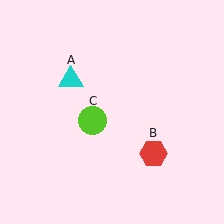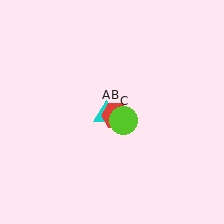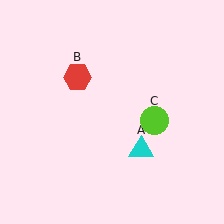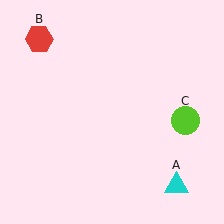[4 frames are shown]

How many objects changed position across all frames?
3 objects changed position: cyan triangle (object A), red hexagon (object B), lime circle (object C).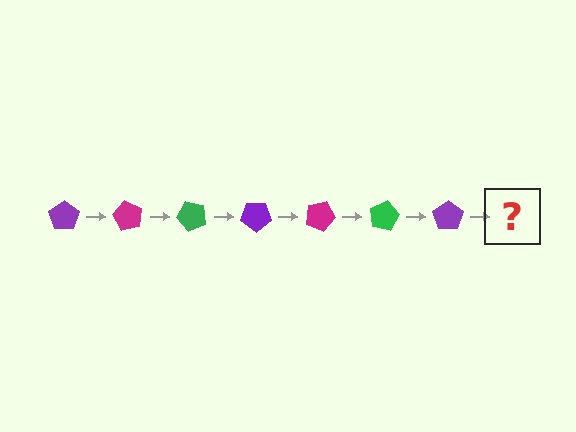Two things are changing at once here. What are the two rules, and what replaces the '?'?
The two rules are that it rotates 60 degrees each step and the color cycles through purple, magenta, and green. The '?' should be a magenta pentagon, rotated 420 degrees from the start.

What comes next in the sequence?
The next element should be a magenta pentagon, rotated 420 degrees from the start.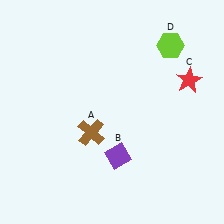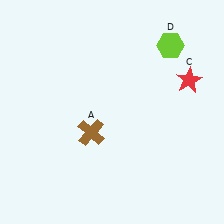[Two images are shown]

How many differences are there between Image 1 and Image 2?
There is 1 difference between the two images.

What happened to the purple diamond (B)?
The purple diamond (B) was removed in Image 2. It was in the bottom-right area of Image 1.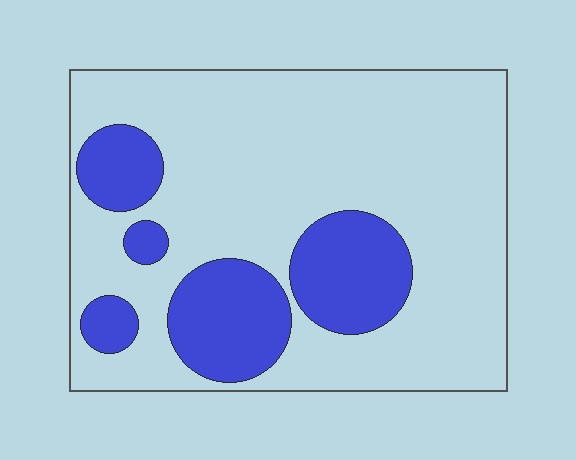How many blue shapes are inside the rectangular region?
5.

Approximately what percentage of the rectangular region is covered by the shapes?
Approximately 25%.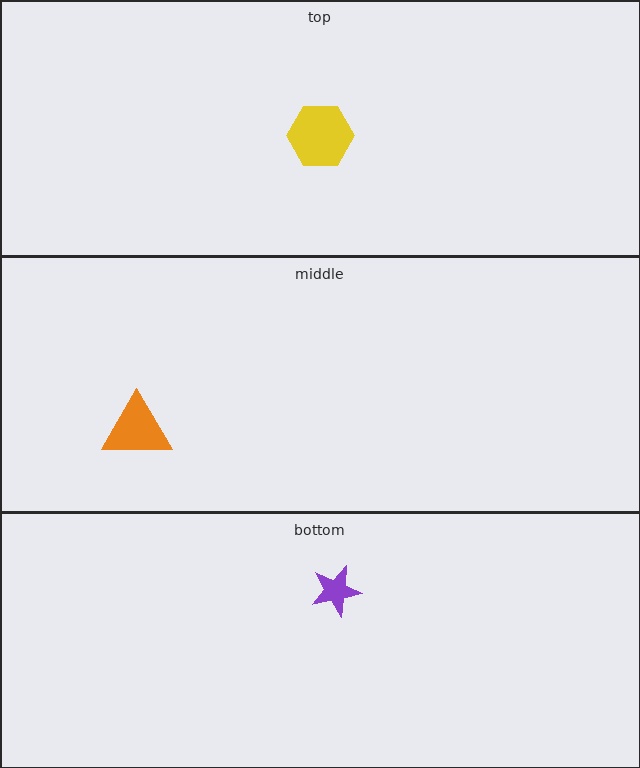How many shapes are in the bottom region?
1.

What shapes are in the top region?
The yellow hexagon.